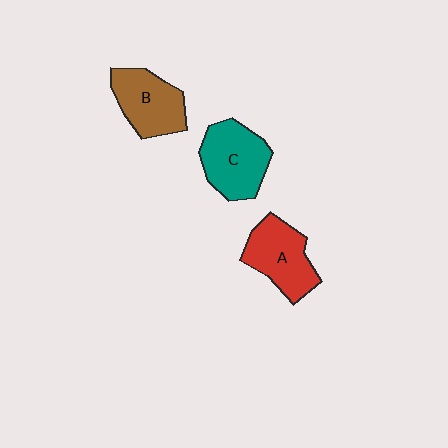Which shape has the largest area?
Shape C (teal).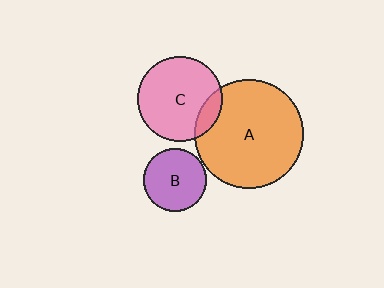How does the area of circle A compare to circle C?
Approximately 1.6 times.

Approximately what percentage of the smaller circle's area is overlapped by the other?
Approximately 15%.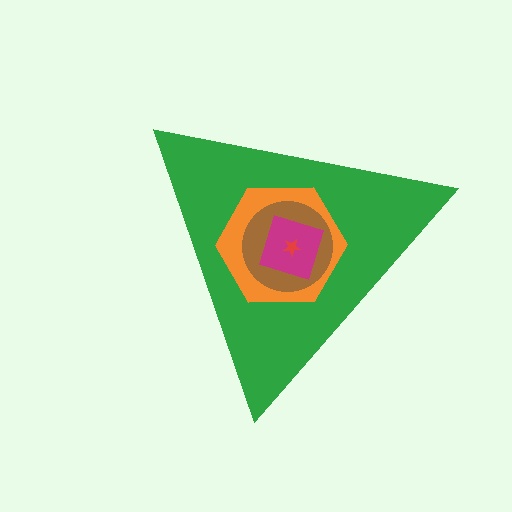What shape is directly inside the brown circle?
The magenta diamond.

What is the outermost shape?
The green triangle.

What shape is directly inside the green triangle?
The orange hexagon.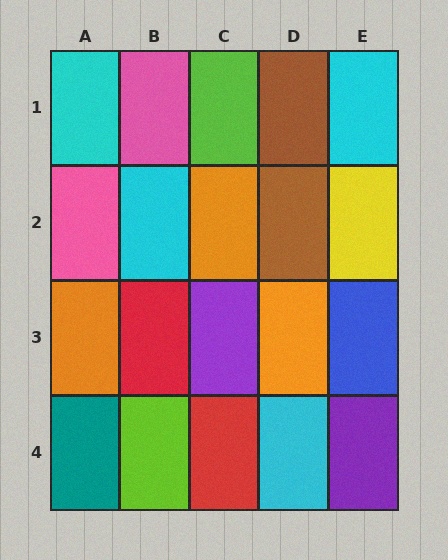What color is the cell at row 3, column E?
Blue.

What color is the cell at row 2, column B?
Cyan.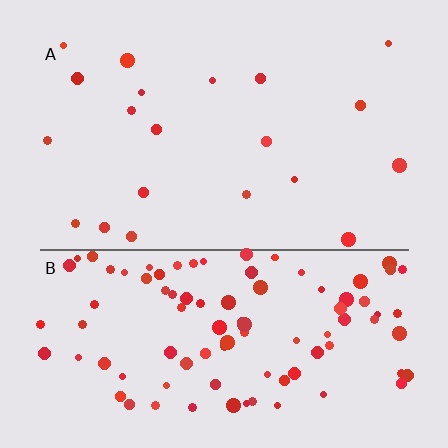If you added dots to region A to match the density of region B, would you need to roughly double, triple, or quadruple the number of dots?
Approximately quadruple.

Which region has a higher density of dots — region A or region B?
B (the bottom).